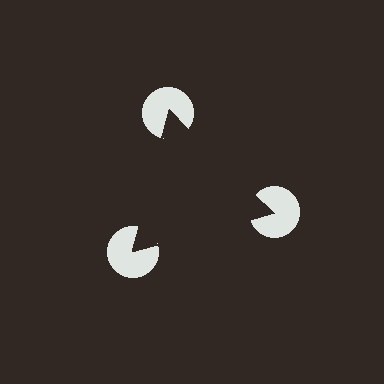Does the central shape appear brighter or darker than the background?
It typically appears slightly darker than the background, even though no actual brightness change is drawn.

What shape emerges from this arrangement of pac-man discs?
An illusory triangle — its edges are inferred from the aligned wedge cuts in the pac-man discs, not physically drawn.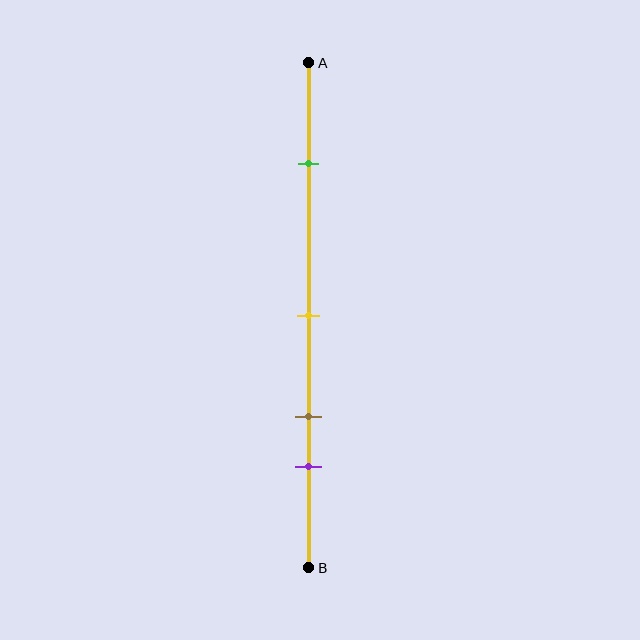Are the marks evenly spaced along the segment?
No, the marks are not evenly spaced.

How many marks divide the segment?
There are 4 marks dividing the segment.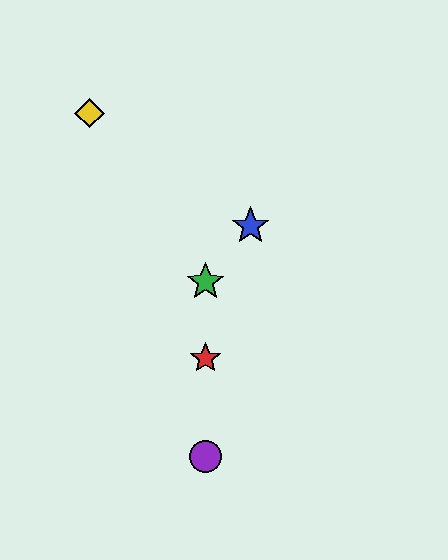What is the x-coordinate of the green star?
The green star is at x≈206.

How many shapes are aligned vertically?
3 shapes (the red star, the green star, the purple circle) are aligned vertically.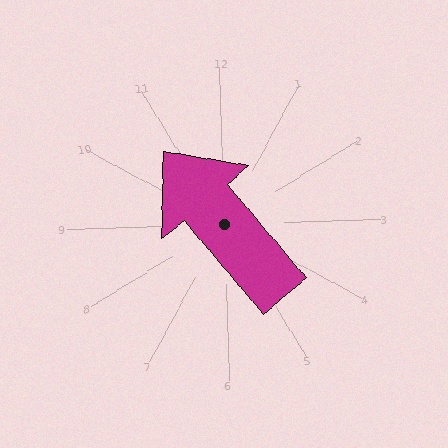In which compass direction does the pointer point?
Northwest.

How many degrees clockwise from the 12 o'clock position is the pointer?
Approximately 322 degrees.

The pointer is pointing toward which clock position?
Roughly 11 o'clock.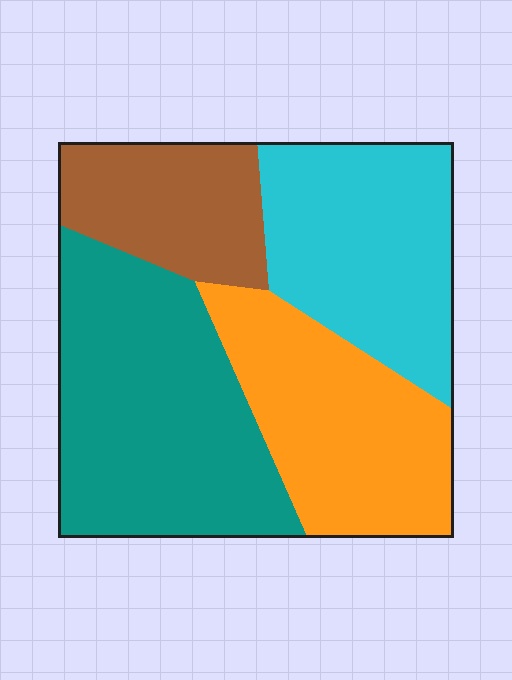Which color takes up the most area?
Teal, at roughly 35%.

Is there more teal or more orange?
Teal.